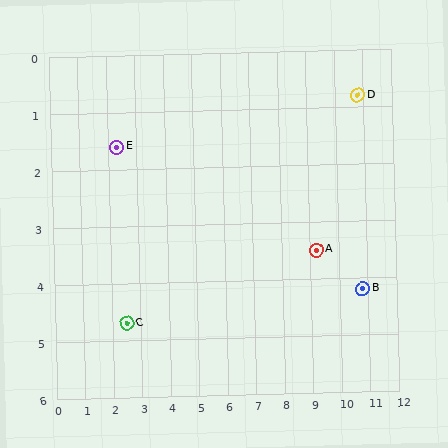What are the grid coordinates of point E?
Point E is at approximately (2.3, 1.6).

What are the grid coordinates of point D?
Point D is at approximately (10.8, 0.8).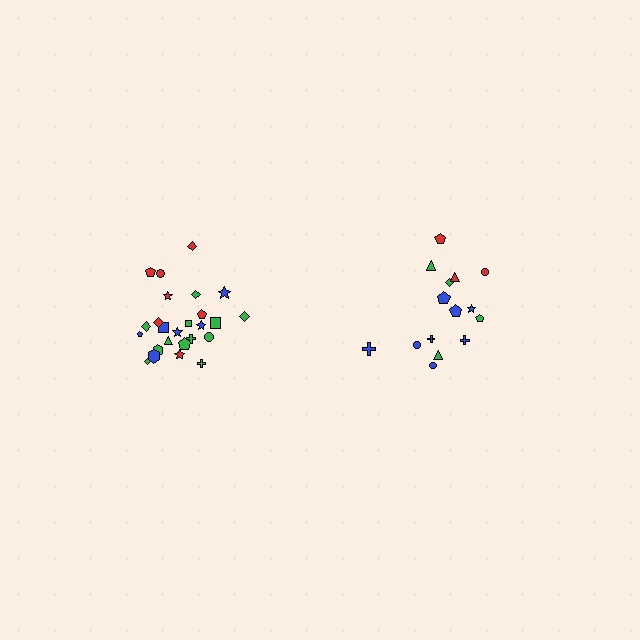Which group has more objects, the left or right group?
The left group.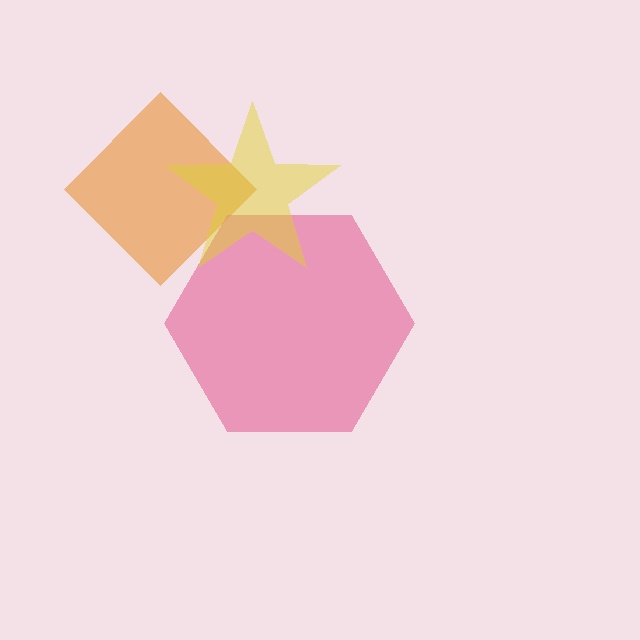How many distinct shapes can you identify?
There are 3 distinct shapes: an orange diamond, a pink hexagon, a yellow star.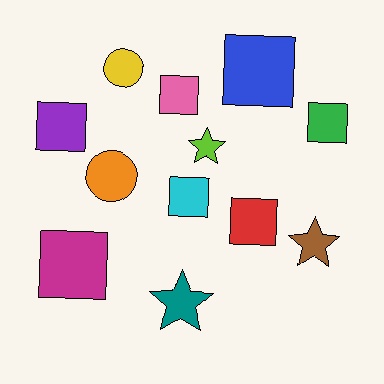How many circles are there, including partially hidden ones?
There are 2 circles.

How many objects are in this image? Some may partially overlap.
There are 12 objects.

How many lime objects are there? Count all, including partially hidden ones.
There is 1 lime object.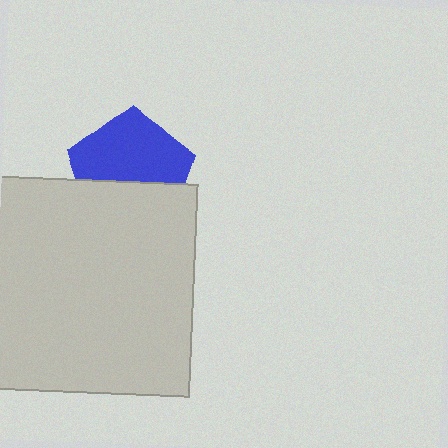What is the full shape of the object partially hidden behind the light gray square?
The partially hidden object is a blue pentagon.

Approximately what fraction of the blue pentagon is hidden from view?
Roughly 40% of the blue pentagon is hidden behind the light gray square.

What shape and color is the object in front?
The object in front is a light gray square.